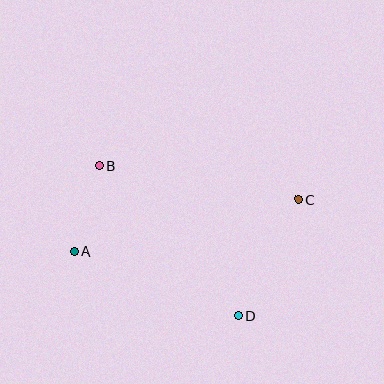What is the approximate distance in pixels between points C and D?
The distance between C and D is approximately 131 pixels.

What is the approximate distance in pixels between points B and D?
The distance between B and D is approximately 204 pixels.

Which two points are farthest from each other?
Points A and C are farthest from each other.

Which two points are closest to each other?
Points A and B are closest to each other.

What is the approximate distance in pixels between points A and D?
The distance between A and D is approximately 176 pixels.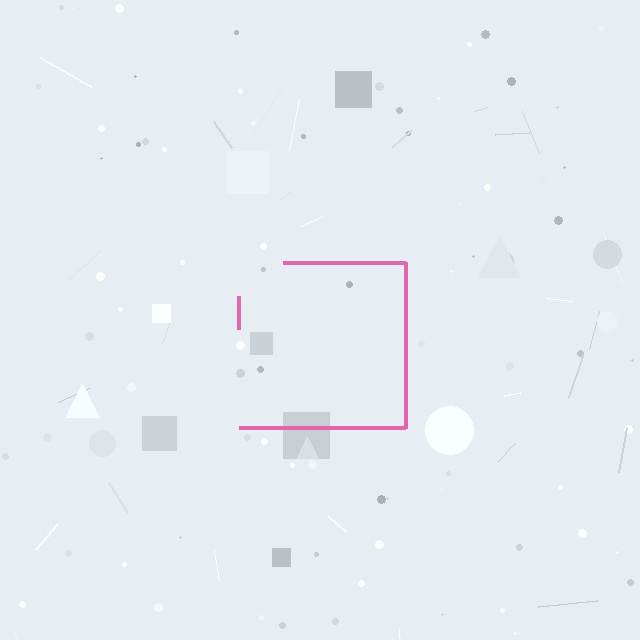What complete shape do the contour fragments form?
The contour fragments form a square.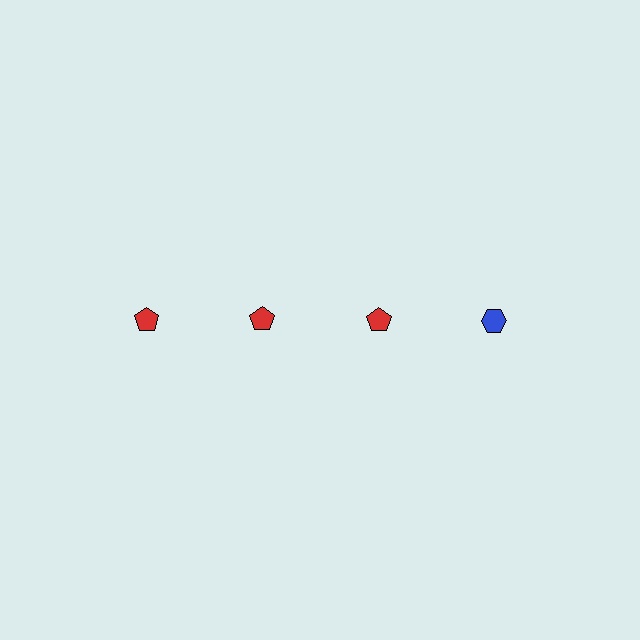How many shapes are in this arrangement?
There are 4 shapes arranged in a grid pattern.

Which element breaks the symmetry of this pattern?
The blue hexagon in the top row, second from right column breaks the symmetry. All other shapes are red pentagons.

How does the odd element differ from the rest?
It differs in both color (blue instead of red) and shape (hexagon instead of pentagon).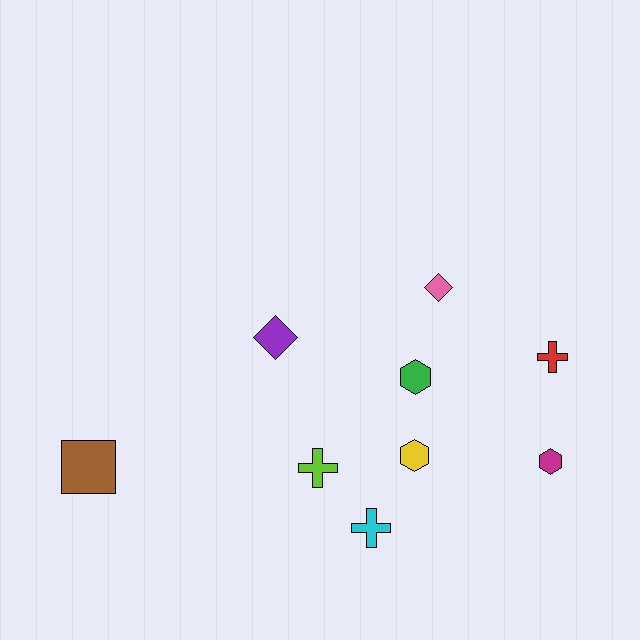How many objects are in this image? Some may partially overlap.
There are 9 objects.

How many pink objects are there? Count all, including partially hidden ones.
There is 1 pink object.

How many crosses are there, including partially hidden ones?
There are 3 crosses.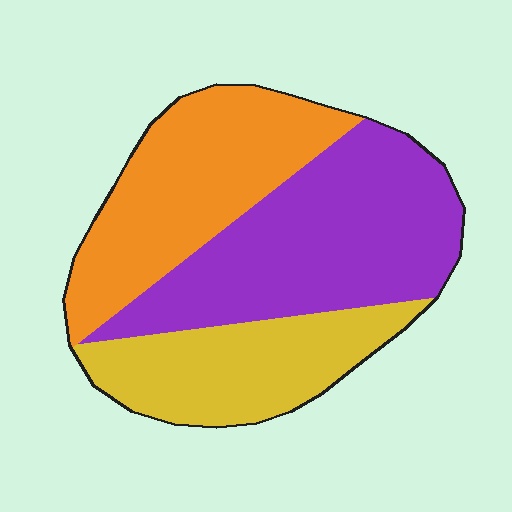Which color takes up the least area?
Yellow, at roughly 25%.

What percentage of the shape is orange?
Orange covers 33% of the shape.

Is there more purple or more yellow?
Purple.